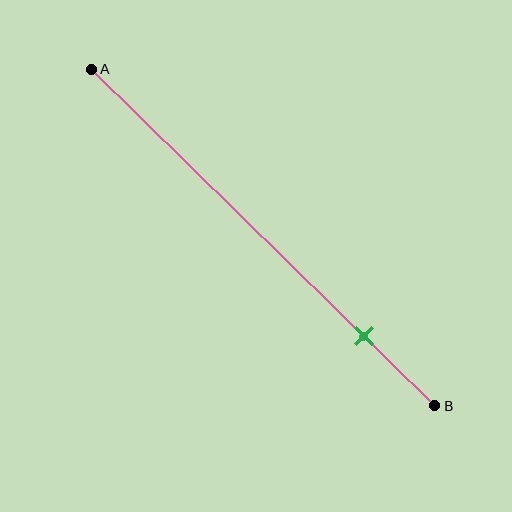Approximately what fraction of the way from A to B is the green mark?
The green mark is approximately 80% of the way from A to B.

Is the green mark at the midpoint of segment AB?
No, the mark is at about 80% from A, not at the 50% midpoint.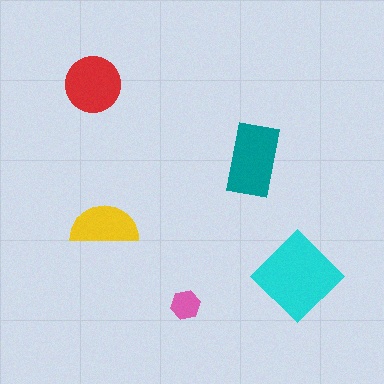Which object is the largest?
The cyan diamond.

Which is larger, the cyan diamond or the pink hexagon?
The cyan diamond.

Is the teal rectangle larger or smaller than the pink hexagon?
Larger.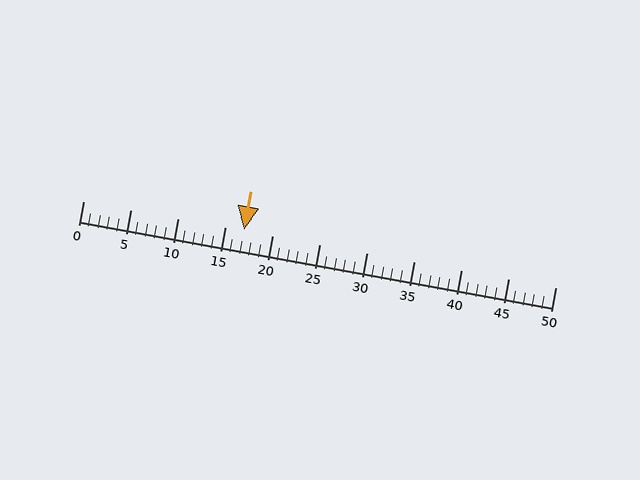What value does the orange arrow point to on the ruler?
The orange arrow points to approximately 17.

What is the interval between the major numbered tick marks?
The major tick marks are spaced 5 units apart.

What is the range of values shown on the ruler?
The ruler shows values from 0 to 50.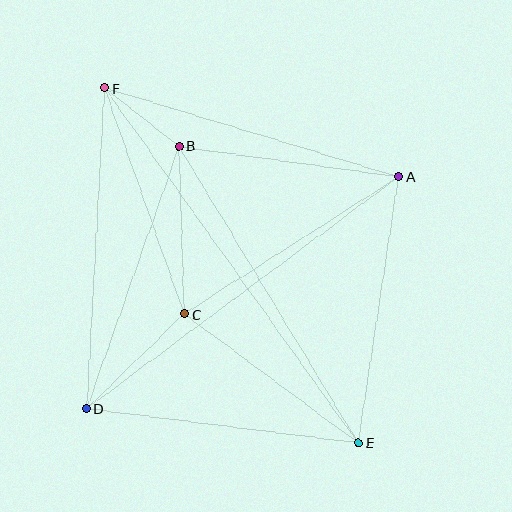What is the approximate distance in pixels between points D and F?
The distance between D and F is approximately 321 pixels.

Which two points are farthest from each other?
Points E and F are farthest from each other.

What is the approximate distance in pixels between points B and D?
The distance between B and D is approximately 278 pixels.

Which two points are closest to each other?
Points B and F are closest to each other.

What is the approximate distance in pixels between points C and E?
The distance between C and E is approximately 216 pixels.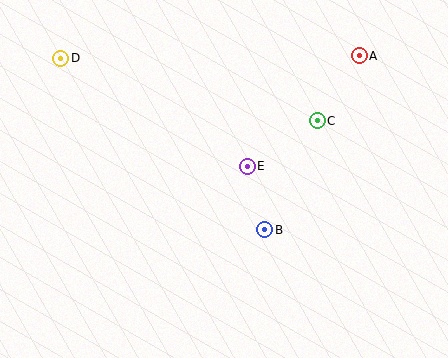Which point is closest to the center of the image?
Point E at (247, 166) is closest to the center.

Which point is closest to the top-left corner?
Point D is closest to the top-left corner.